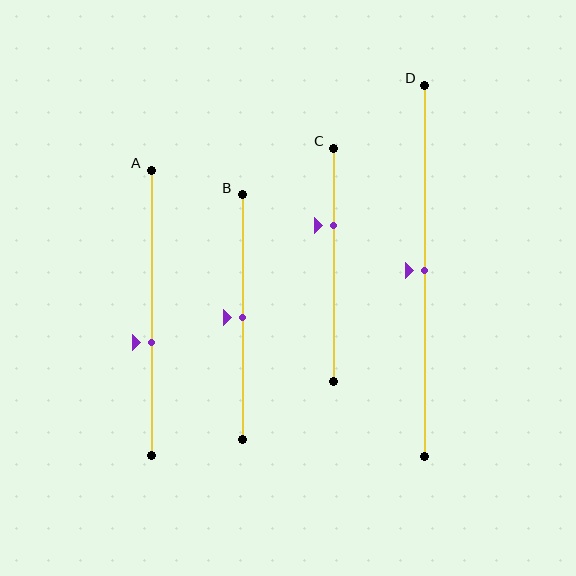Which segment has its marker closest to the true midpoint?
Segment B has its marker closest to the true midpoint.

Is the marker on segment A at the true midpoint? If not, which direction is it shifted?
No, the marker on segment A is shifted downward by about 10% of the segment length.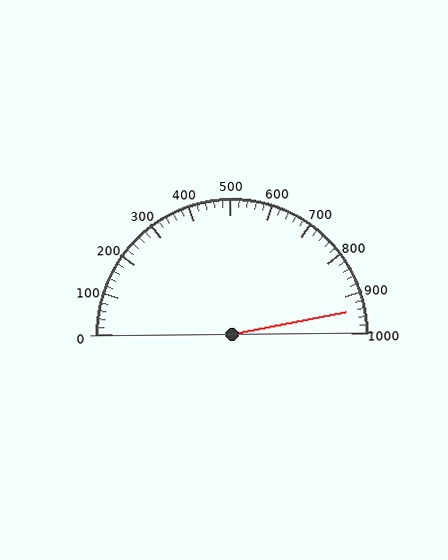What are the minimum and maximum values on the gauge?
The gauge ranges from 0 to 1000.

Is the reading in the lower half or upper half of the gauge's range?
The reading is in the upper half of the range (0 to 1000).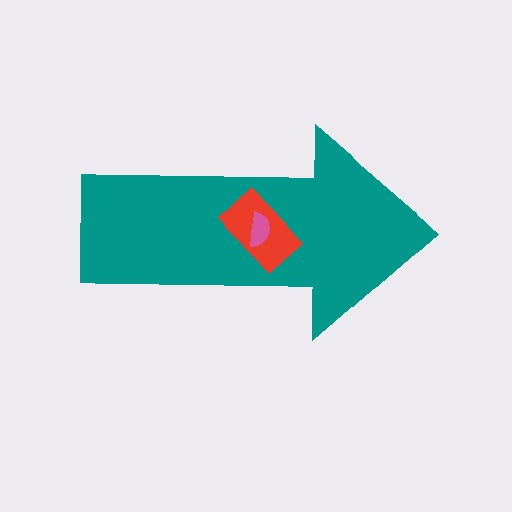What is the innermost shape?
The pink semicircle.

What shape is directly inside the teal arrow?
The red rectangle.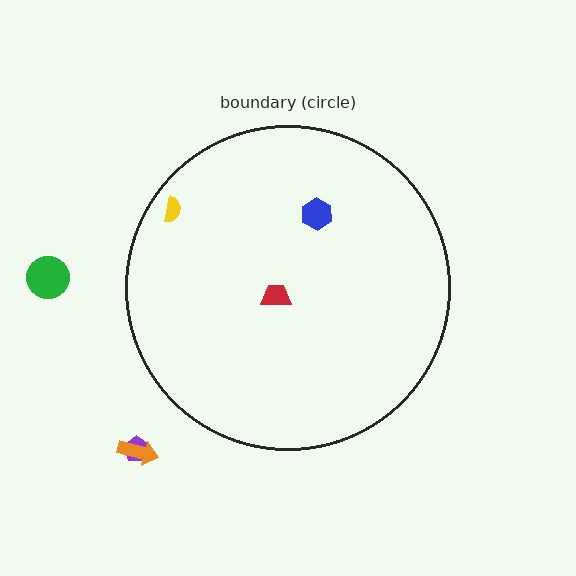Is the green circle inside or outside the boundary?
Outside.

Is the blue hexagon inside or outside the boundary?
Inside.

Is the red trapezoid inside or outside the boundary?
Inside.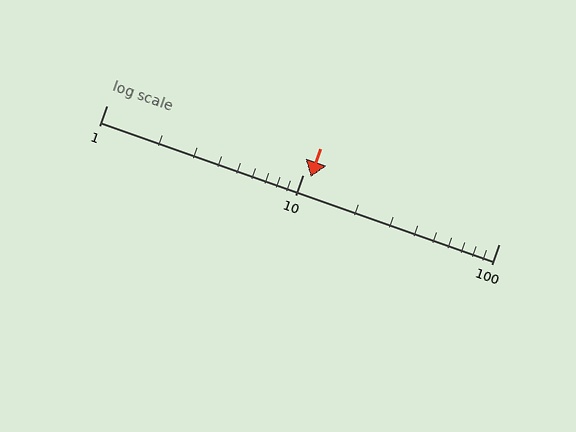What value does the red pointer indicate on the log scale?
The pointer indicates approximately 11.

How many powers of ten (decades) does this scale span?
The scale spans 2 decades, from 1 to 100.